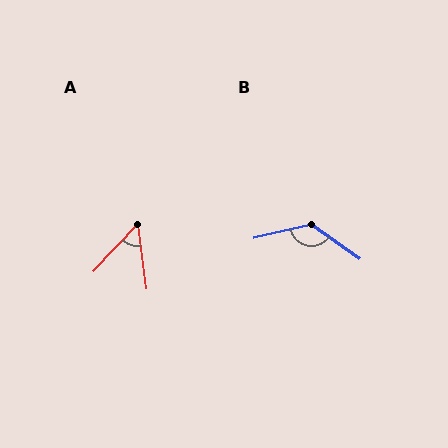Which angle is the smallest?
A, at approximately 51 degrees.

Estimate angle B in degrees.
Approximately 131 degrees.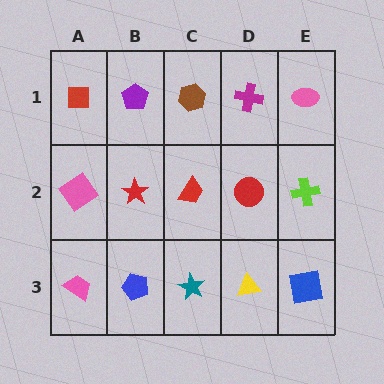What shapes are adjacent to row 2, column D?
A magenta cross (row 1, column D), a yellow triangle (row 3, column D), a red trapezoid (row 2, column C), a lime cross (row 2, column E).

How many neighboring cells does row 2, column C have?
4.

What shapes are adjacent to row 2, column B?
A purple pentagon (row 1, column B), a blue pentagon (row 3, column B), a pink diamond (row 2, column A), a red trapezoid (row 2, column C).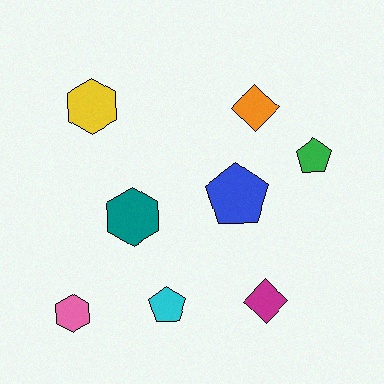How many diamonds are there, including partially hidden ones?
There are 2 diamonds.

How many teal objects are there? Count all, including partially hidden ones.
There is 1 teal object.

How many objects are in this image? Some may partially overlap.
There are 8 objects.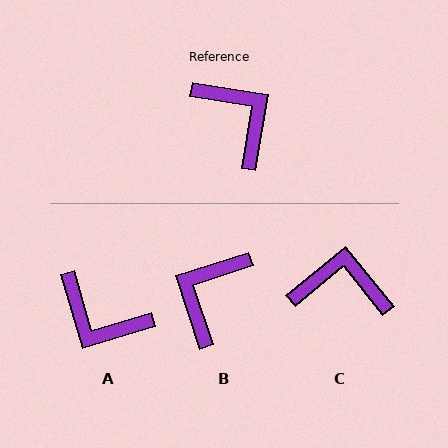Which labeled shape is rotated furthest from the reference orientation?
A, about 154 degrees away.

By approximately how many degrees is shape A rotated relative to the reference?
Approximately 154 degrees clockwise.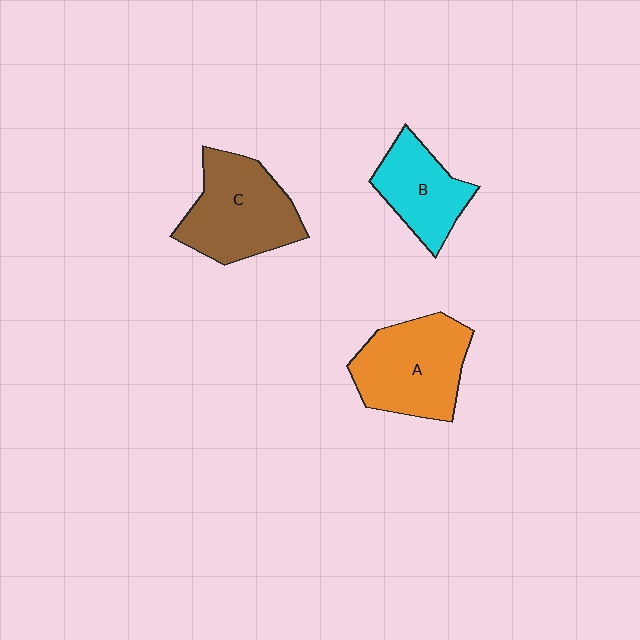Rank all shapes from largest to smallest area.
From largest to smallest: A (orange), C (brown), B (cyan).